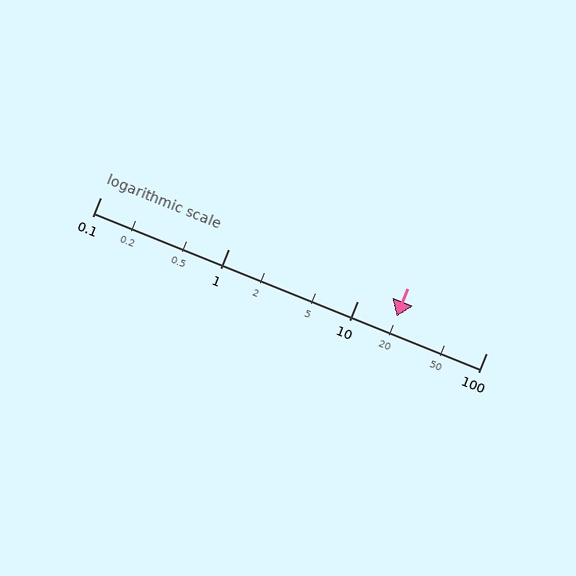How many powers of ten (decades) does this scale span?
The scale spans 3 decades, from 0.1 to 100.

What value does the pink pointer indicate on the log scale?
The pointer indicates approximately 20.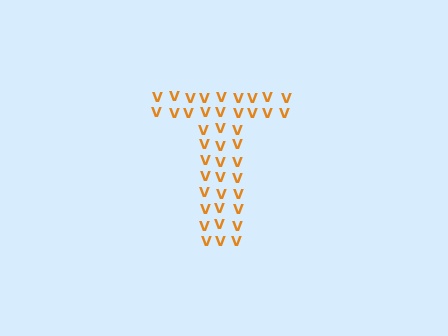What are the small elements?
The small elements are letter V's.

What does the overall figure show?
The overall figure shows the letter T.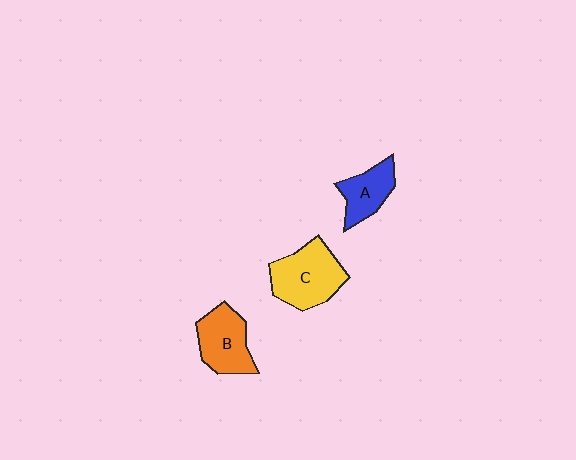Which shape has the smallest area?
Shape A (blue).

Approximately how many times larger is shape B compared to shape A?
Approximately 1.3 times.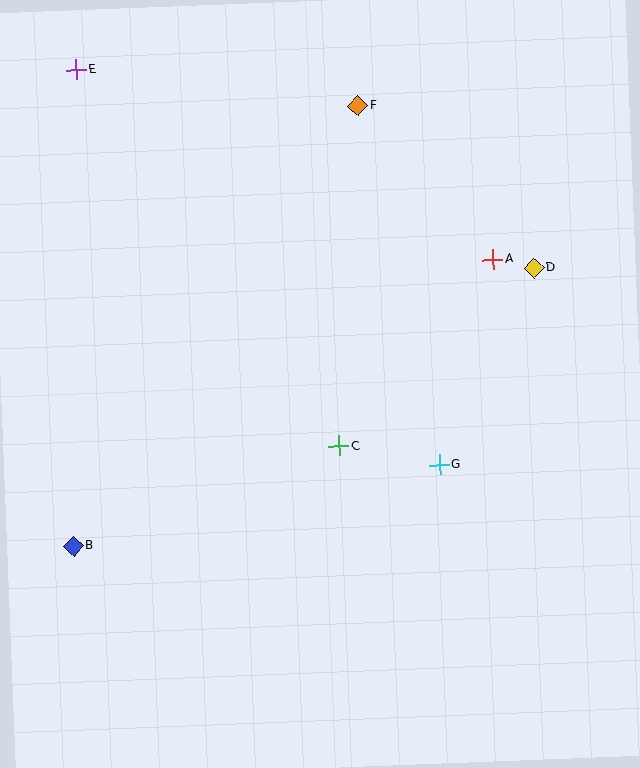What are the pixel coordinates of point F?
Point F is at (358, 105).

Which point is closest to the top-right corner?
Point D is closest to the top-right corner.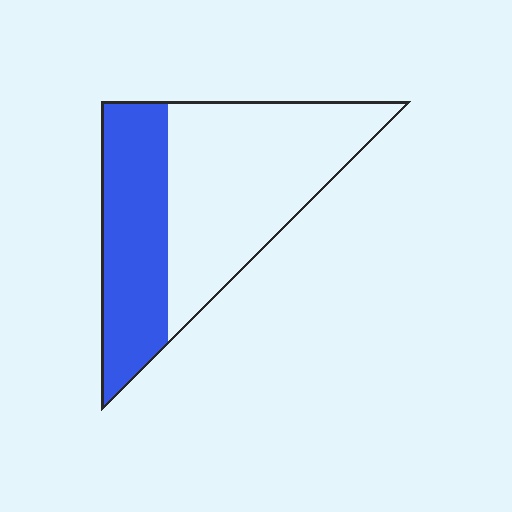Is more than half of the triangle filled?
No.